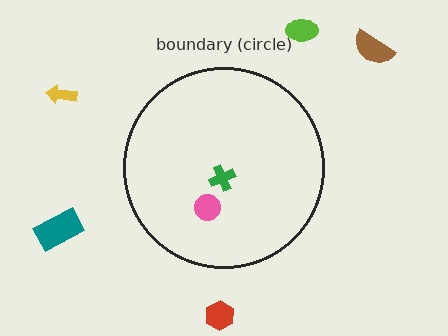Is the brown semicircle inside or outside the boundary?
Outside.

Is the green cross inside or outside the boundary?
Inside.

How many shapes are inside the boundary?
2 inside, 5 outside.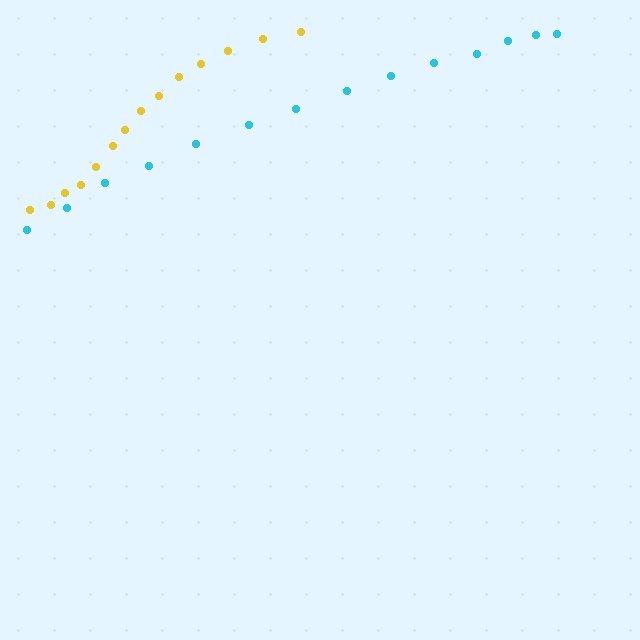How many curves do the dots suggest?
There are 2 distinct paths.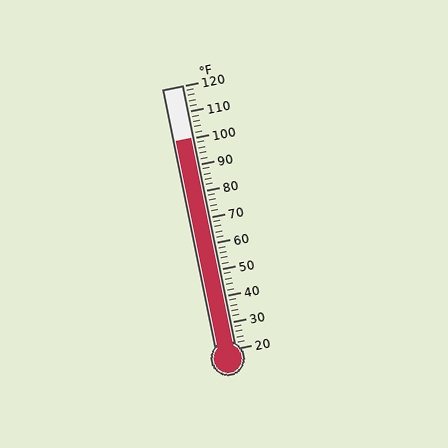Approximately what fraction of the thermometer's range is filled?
The thermometer is filled to approximately 80% of its range.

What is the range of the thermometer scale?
The thermometer scale ranges from 20°F to 120°F.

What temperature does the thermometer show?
The thermometer shows approximately 100°F.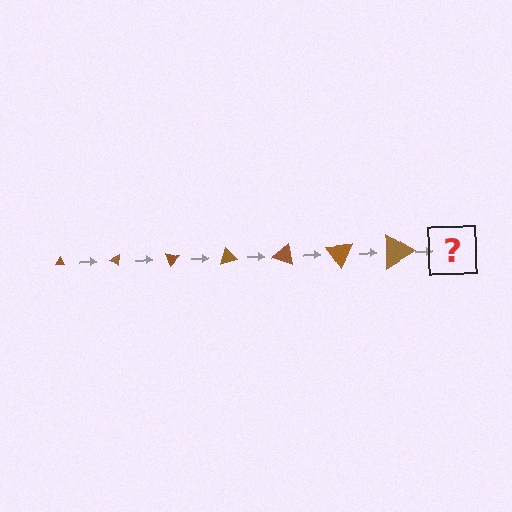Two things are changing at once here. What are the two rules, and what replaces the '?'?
The two rules are that the triangle grows larger each step and it rotates 35 degrees each step. The '?' should be a triangle, larger than the previous one and rotated 245 degrees from the start.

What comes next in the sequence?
The next element should be a triangle, larger than the previous one and rotated 245 degrees from the start.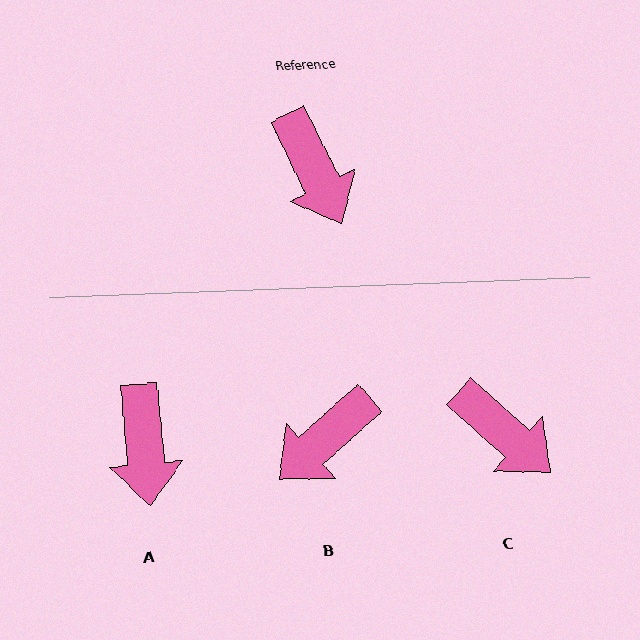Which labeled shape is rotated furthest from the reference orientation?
B, about 75 degrees away.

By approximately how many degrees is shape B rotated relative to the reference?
Approximately 75 degrees clockwise.